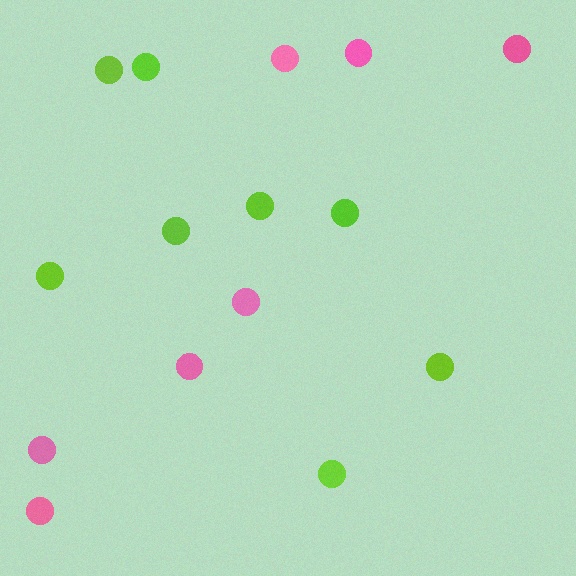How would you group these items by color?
There are 2 groups: one group of lime circles (8) and one group of pink circles (7).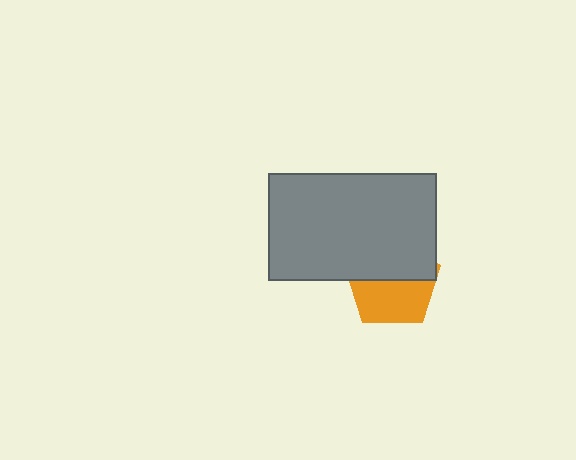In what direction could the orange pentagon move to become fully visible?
The orange pentagon could move down. That would shift it out from behind the gray rectangle entirely.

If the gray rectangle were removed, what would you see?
You would see the complete orange pentagon.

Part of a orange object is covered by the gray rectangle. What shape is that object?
It is a pentagon.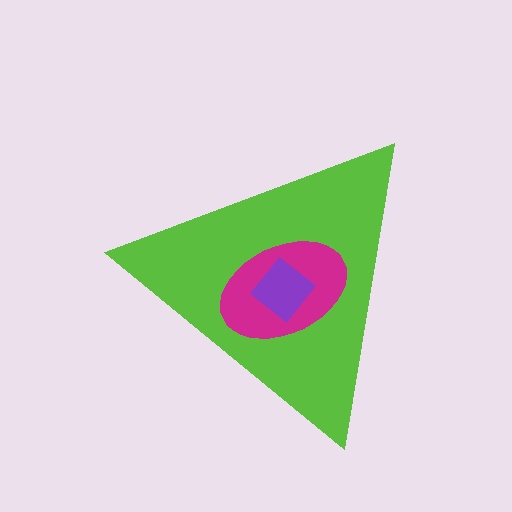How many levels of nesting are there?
3.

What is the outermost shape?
The lime triangle.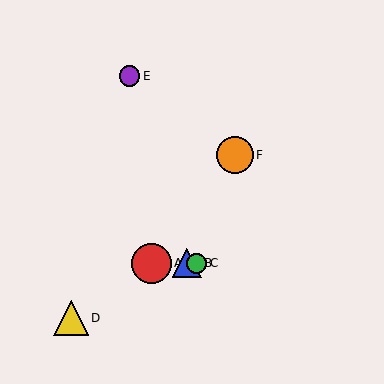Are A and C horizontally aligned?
Yes, both are at y≈263.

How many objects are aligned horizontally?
3 objects (A, B, C) are aligned horizontally.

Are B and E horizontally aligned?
No, B is at y≈263 and E is at y≈76.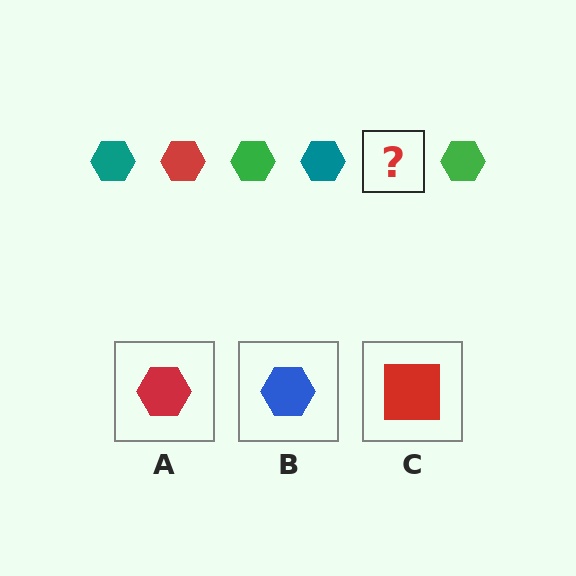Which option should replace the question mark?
Option A.